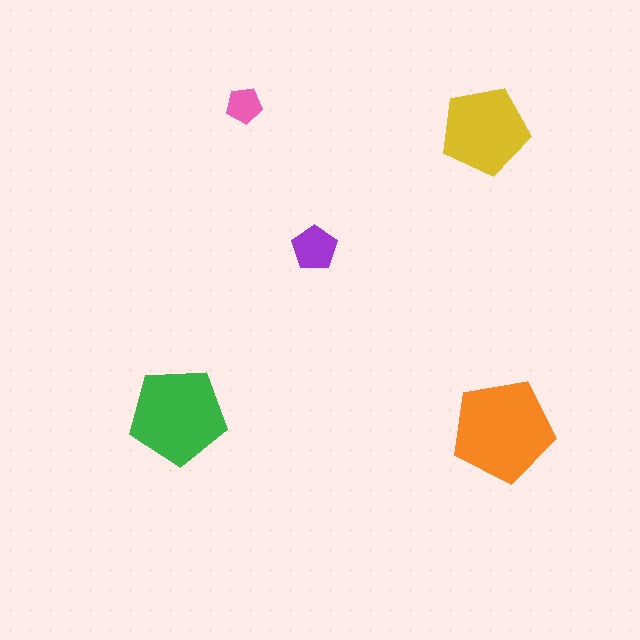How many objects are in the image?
There are 5 objects in the image.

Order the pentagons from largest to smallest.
the orange one, the green one, the yellow one, the purple one, the pink one.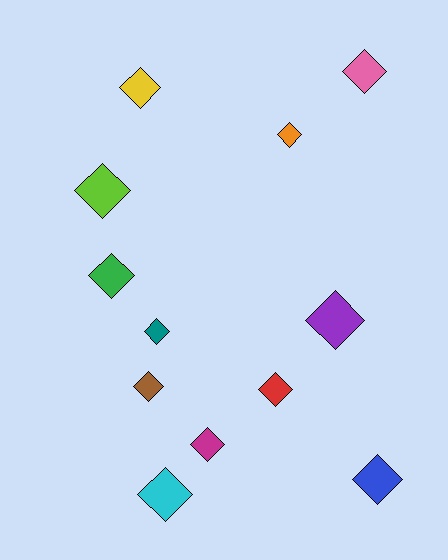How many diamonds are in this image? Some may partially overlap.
There are 12 diamonds.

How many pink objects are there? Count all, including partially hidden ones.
There is 1 pink object.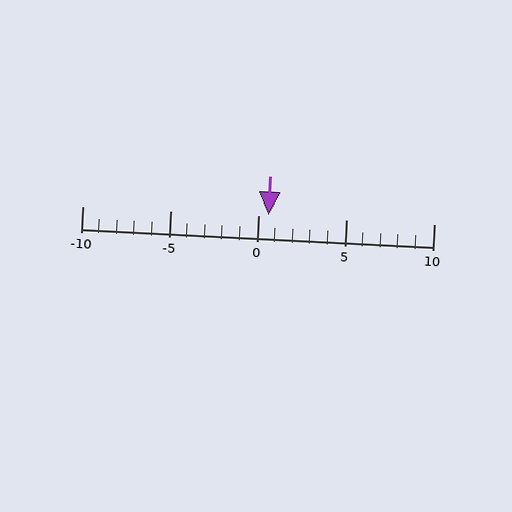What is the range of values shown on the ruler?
The ruler shows values from -10 to 10.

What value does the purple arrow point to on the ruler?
The purple arrow points to approximately 1.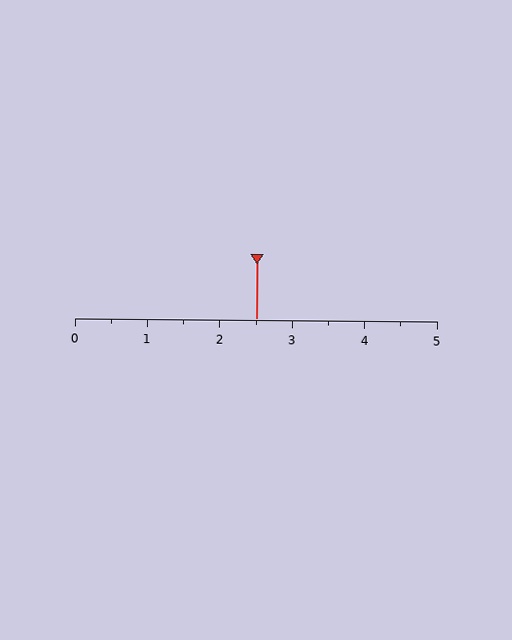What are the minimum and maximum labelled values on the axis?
The axis runs from 0 to 5.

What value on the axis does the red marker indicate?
The marker indicates approximately 2.5.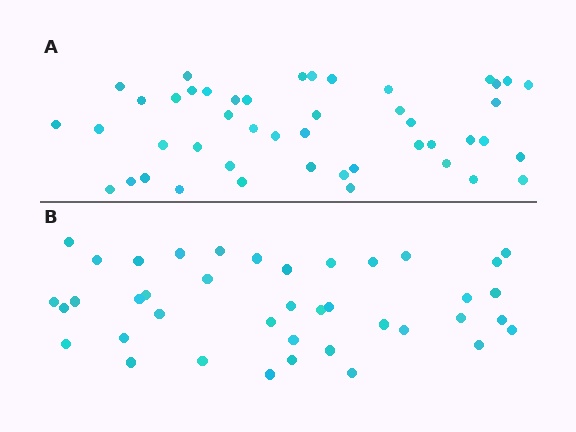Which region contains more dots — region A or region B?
Region A (the top region) has more dots.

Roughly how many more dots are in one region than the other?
Region A has about 6 more dots than region B.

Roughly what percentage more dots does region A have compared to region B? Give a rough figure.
About 15% more.